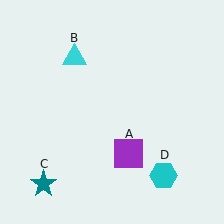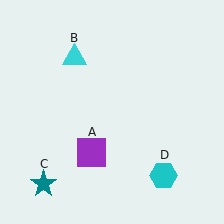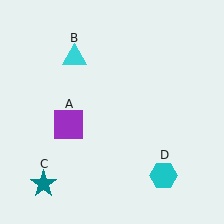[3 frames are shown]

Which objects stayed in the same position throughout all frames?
Cyan triangle (object B) and teal star (object C) and cyan hexagon (object D) remained stationary.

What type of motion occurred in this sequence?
The purple square (object A) rotated clockwise around the center of the scene.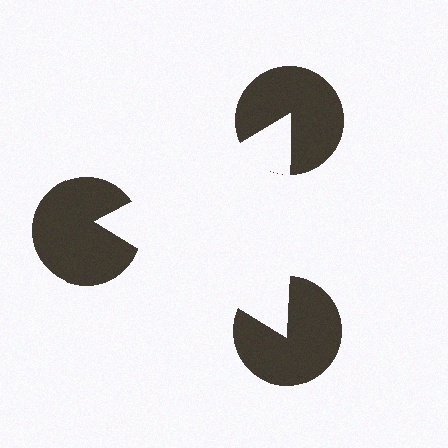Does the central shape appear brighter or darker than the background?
It typically appears slightly brighter than the background, even though no actual brightness change is drawn.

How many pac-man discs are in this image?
There are 3 — one at each vertex of the illusory triangle.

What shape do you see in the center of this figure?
An illusory triangle — its edges are inferred from the aligned wedge cuts in the pac-man discs, not physically drawn.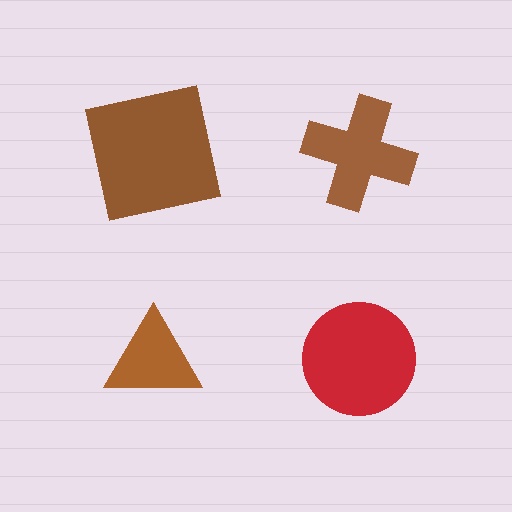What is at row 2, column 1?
A brown triangle.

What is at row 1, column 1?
A brown square.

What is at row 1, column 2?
A brown cross.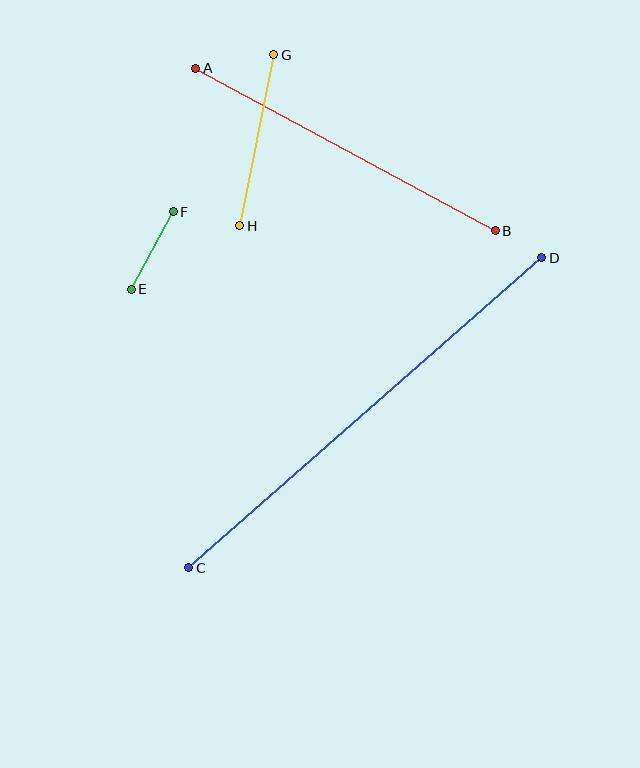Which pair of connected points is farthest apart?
Points C and D are farthest apart.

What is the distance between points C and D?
The distance is approximately 470 pixels.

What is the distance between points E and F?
The distance is approximately 89 pixels.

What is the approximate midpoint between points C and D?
The midpoint is at approximately (365, 413) pixels.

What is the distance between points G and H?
The distance is approximately 174 pixels.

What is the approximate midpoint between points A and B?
The midpoint is at approximately (346, 149) pixels.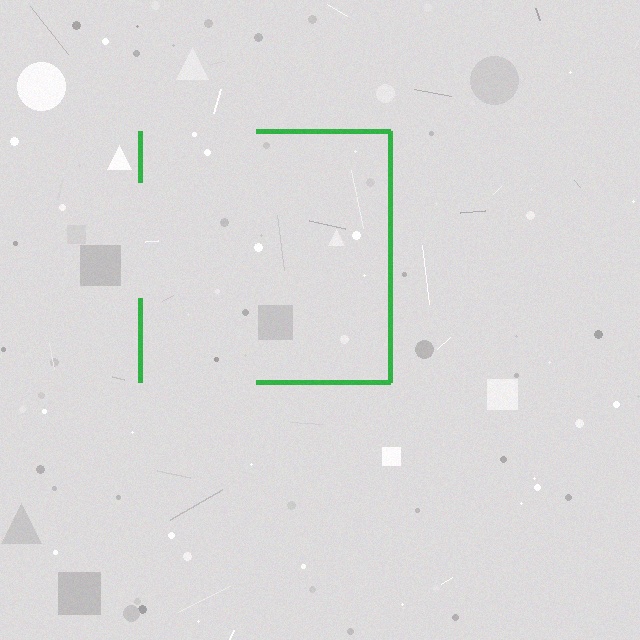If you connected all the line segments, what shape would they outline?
They would outline a square.